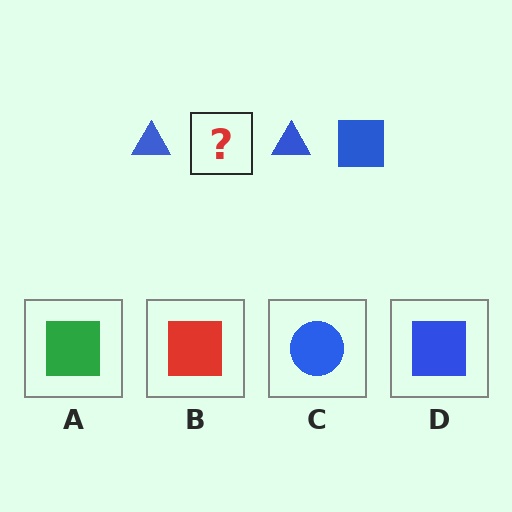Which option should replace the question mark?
Option D.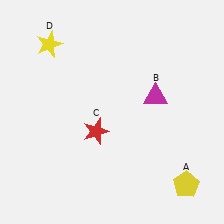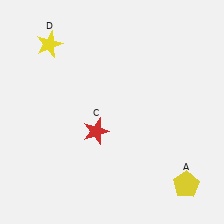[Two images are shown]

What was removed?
The magenta triangle (B) was removed in Image 2.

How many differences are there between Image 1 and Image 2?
There is 1 difference between the two images.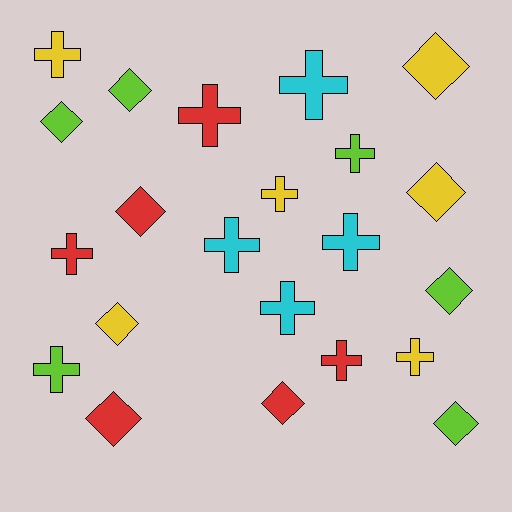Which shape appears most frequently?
Cross, with 12 objects.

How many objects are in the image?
There are 22 objects.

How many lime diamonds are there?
There are 4 lime diamonds.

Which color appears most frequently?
Lime, with 6 objects.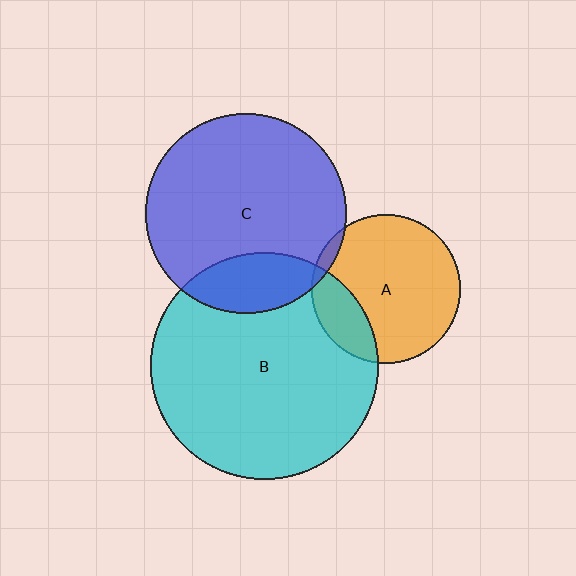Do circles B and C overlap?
Yes.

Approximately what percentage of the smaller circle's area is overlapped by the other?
Approximately 20%.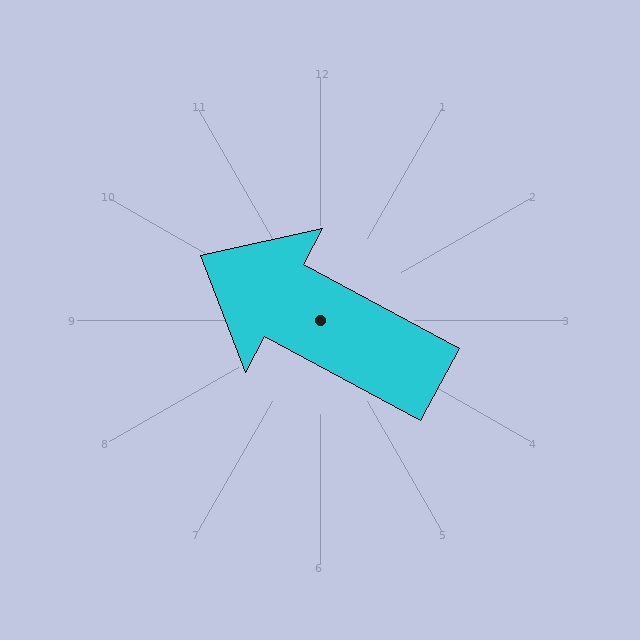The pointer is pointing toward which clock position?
Roughly 10 o'clock.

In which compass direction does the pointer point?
Northwest.